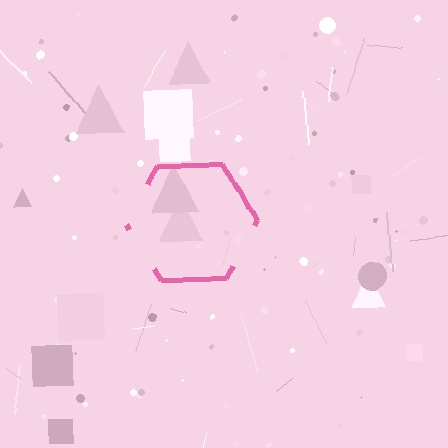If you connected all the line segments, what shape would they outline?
They would outline a hexagon.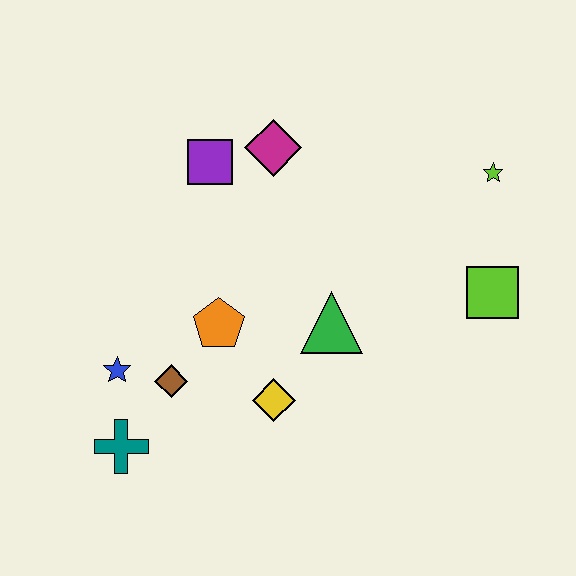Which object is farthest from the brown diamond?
The lime star is farthest from the brown diamond.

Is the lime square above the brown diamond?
Yes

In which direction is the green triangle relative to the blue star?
The green triangle is to the right of the blue star.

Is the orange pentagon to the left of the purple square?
No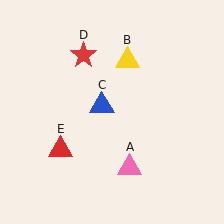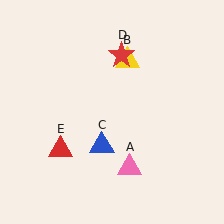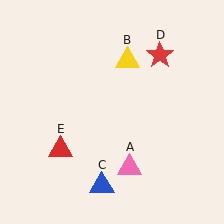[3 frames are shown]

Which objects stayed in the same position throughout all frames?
Pink triangle (object A) and yellow triangle (object B) and red triangle (object E) remained stationary.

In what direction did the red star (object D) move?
The red star (object D) moved right.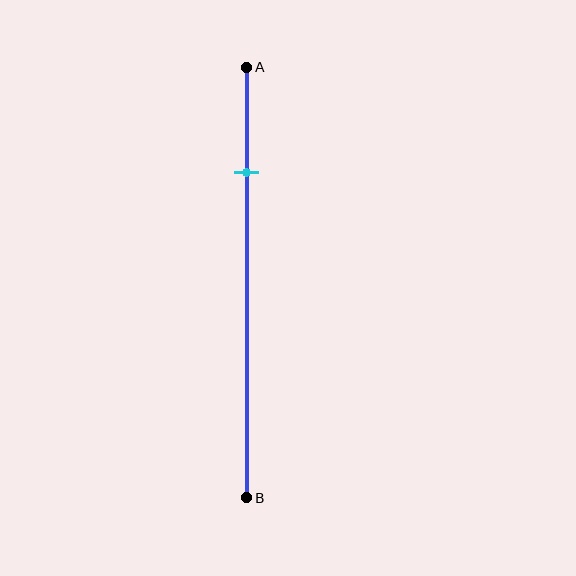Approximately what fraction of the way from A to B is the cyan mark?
The cyan mark is approximately 25% of the way from A to B.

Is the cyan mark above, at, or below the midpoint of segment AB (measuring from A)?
The cyan mark is above the midpoint of segment AB.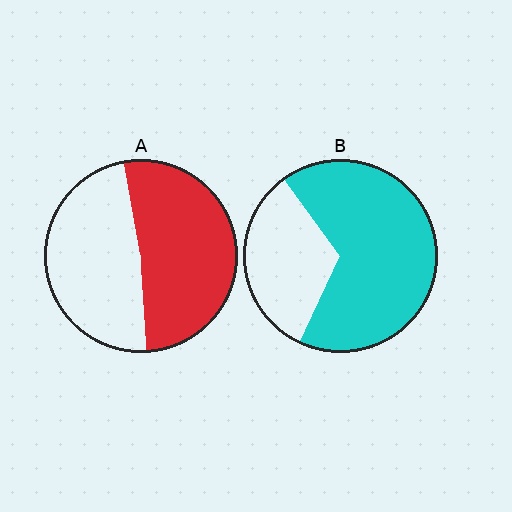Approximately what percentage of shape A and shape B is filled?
A is approximately 50% and B is approximately 65%.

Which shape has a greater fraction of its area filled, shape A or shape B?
Shape B.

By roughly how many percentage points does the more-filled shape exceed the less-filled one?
By roughly 15 percentage points (B over A).